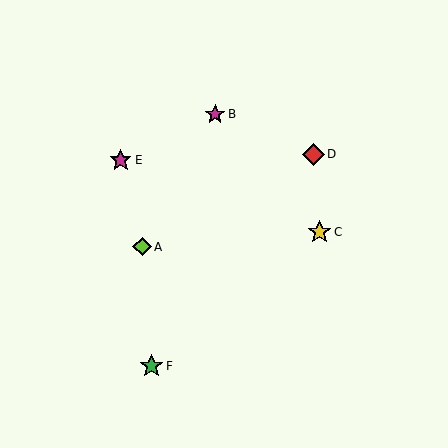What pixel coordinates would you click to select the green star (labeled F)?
Click at (152, 366) to select the green star F.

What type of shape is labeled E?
Shape E is a magenta star.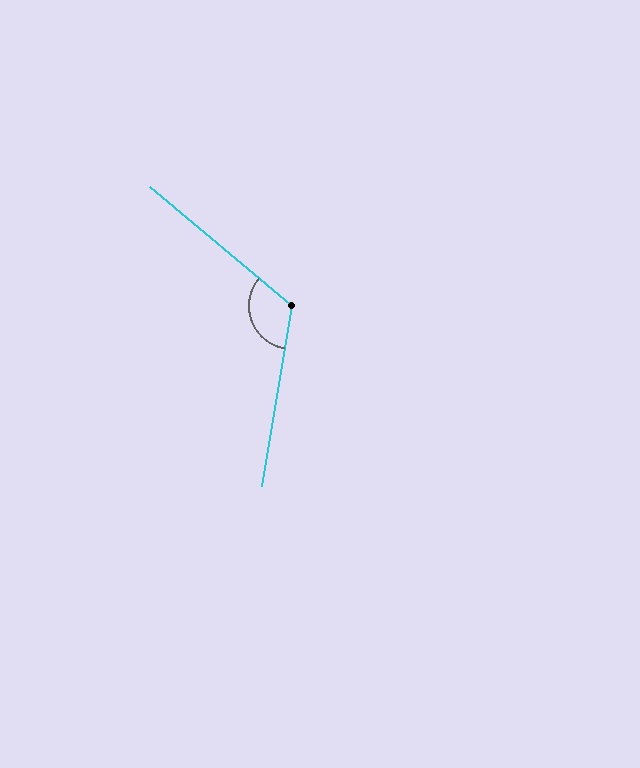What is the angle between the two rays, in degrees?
Approximately 120 degrees.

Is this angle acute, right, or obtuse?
It is obtuse.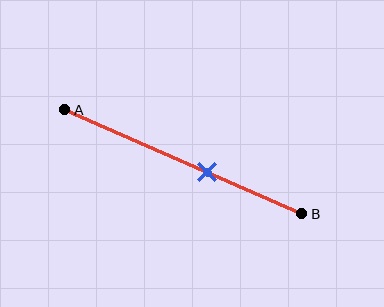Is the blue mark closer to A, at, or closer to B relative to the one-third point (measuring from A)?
The blue mark is closer to point B than the one-third point of segment AB.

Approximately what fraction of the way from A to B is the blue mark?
The blue mark is approximately 60% of the way from A to B.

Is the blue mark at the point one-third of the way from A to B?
No, the mark is at about 60% from A, not at the 33% one-third point.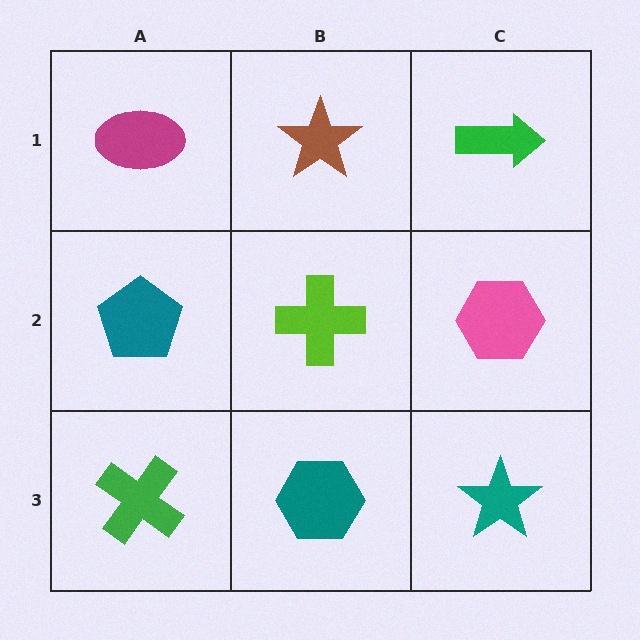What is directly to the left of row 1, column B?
A magenta ellipse.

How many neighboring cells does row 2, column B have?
4.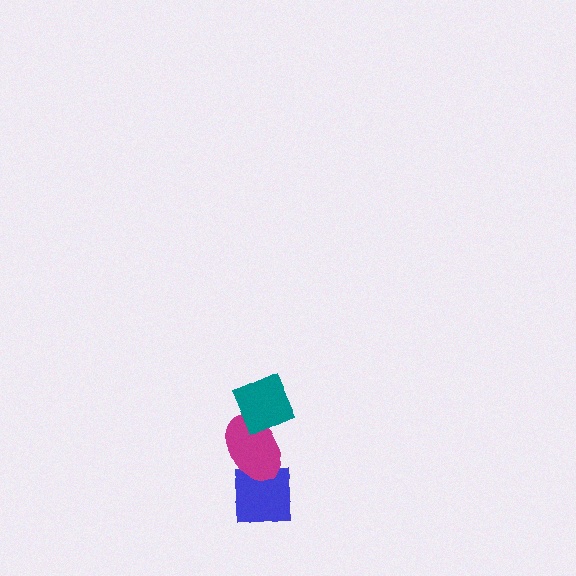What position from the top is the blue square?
The blue square is 3rd from the top.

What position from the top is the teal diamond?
The teal diamond is 1st from the top.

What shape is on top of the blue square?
The magenta ellipse is on top of the blue square.